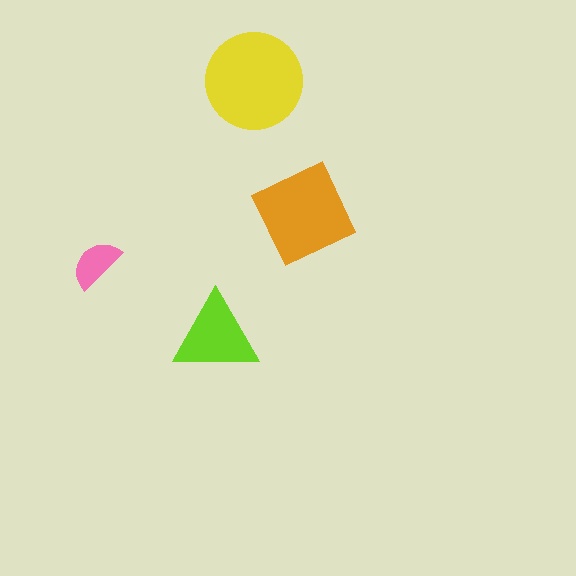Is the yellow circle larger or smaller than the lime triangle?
Larger.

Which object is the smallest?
The pink semicircle.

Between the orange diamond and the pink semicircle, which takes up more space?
The orange diamond.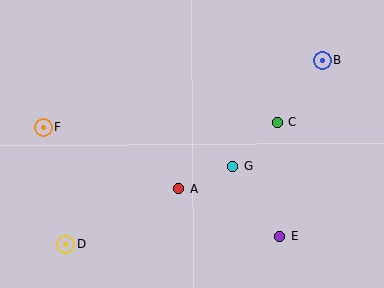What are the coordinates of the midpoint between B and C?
The midpoint between B and C is at (300, 91).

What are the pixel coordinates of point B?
Point B is at (323, 60).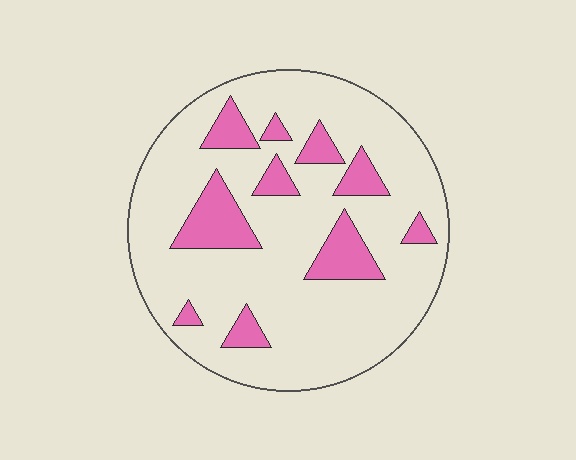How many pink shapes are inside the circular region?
10.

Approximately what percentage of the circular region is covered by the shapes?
Approximately 20%.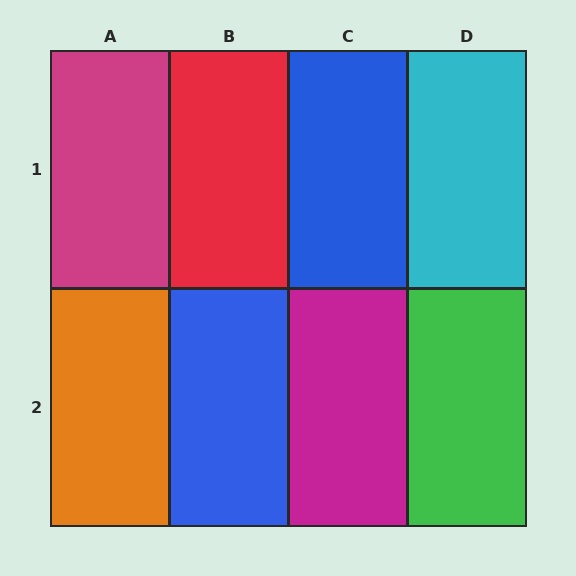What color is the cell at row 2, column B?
Blue.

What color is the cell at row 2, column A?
Orange.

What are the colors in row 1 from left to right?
Magenta, red, blue, cyan.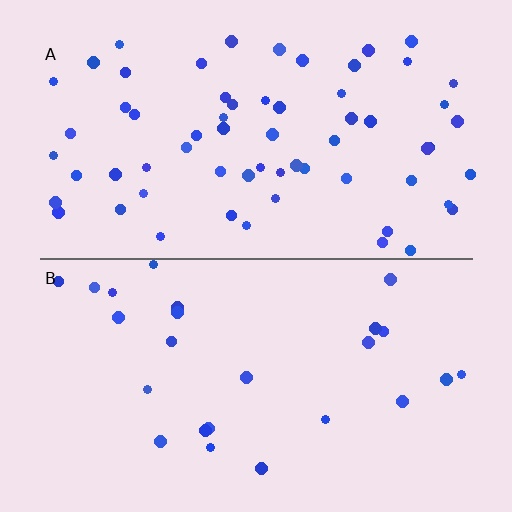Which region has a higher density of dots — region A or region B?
A (the top).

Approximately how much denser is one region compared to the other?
Approximately 2.5× — region A over region B.